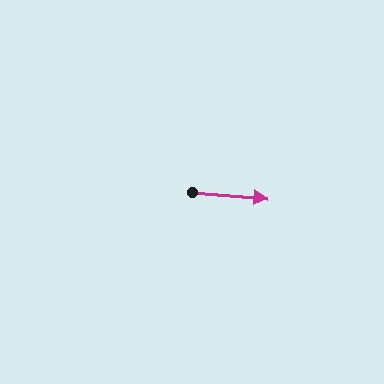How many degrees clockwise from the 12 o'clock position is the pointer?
Approximately 95 degrees.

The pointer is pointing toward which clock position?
Roughly 3 o'clock.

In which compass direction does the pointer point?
East.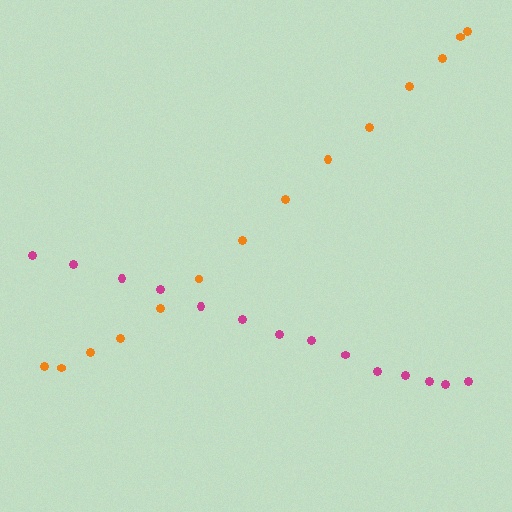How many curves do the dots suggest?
There are 2 distinct paths.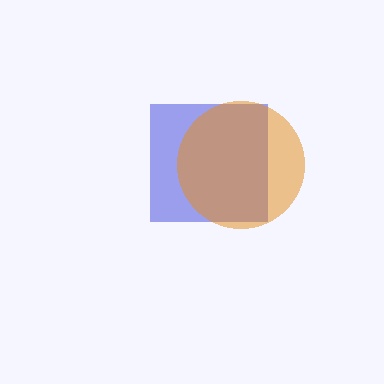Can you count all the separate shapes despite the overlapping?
Yes, there are 2 separate shapes.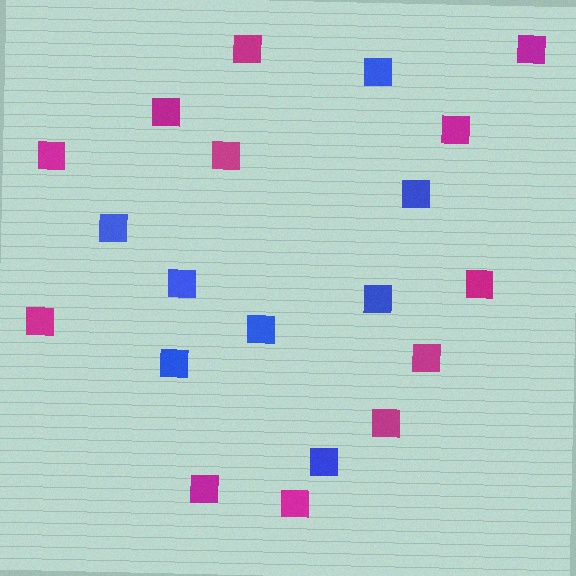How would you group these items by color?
There are 2 groups: one group of blue squares (8) and one group of magenta squares (12).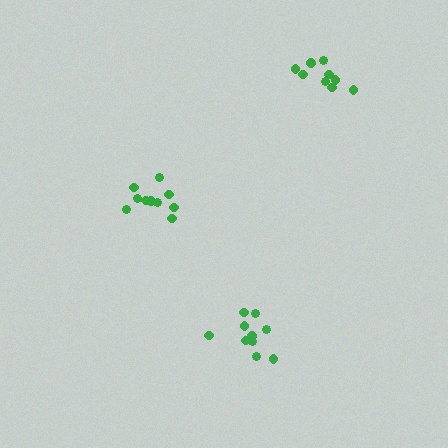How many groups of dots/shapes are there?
There are 3 groups.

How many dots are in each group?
Group 1: 10 dots, Group 2: 9 dots, Group 3: 10 dots (29 total).